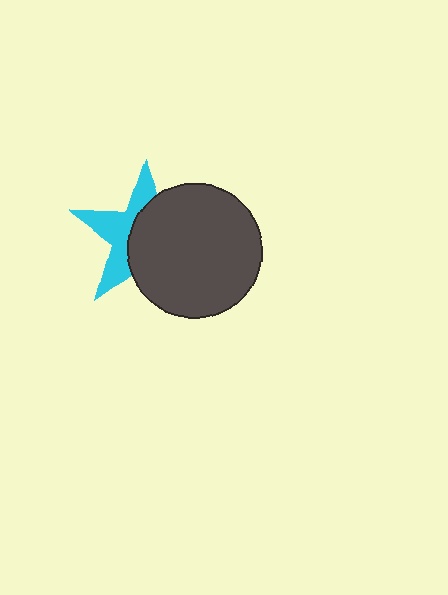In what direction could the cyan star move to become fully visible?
The cyan star could move left. That would shift it out from behind the dark gray circle entirely.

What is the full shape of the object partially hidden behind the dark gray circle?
The partially hidden object is a cyan star.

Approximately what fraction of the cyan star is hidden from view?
Roughly 57% of the cyan star is hidden behind the dark gray circle.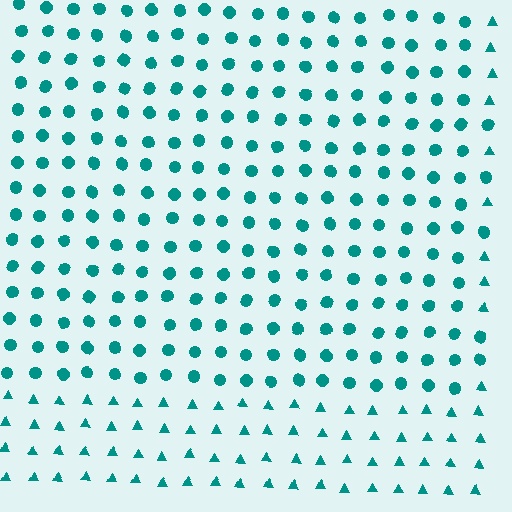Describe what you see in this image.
The image is filled with small teal elements arranged in a uniform grid. A rectangle-shaped region contains circles, while the surrounding area contains triangles. The boundary is defined purely by the change in element shape.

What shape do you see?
I see a rectangle.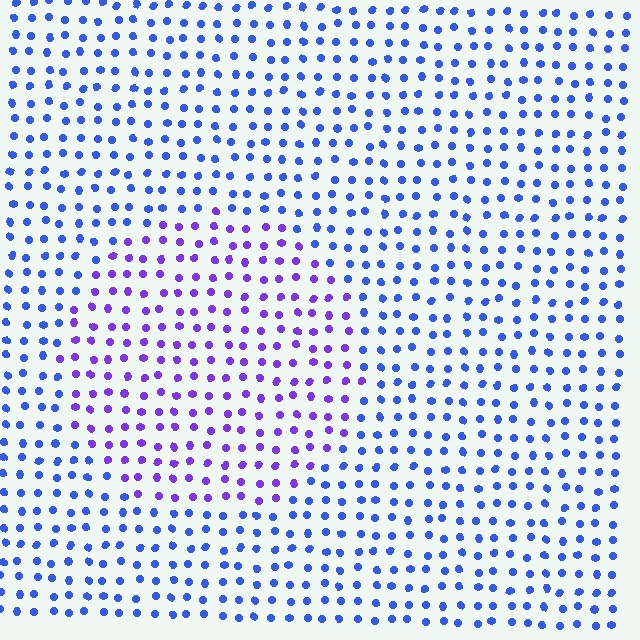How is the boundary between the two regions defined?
The boundary is defined purely by a slight shift in hue (about 38 degrees). Spacing, size, and orientation are identical on both sides.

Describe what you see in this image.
The image is filled with small blue elements in a uniform arrangement. A circle-shaped region is visible where the elements are tinted to a slightly different hue, forming a subtle color boundary.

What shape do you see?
I see a circle.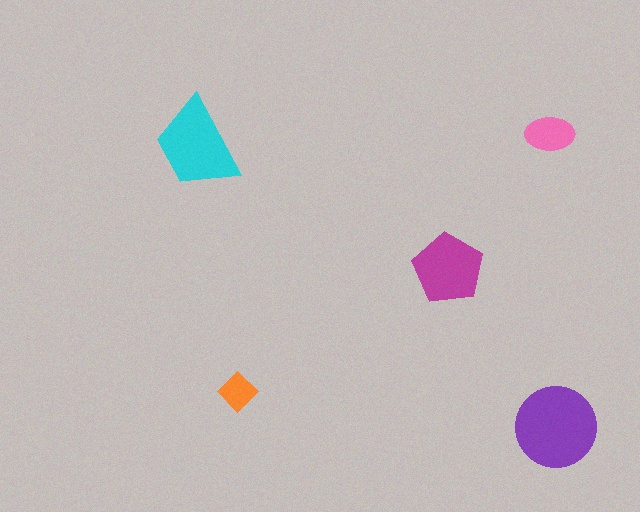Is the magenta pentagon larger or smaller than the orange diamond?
Larger.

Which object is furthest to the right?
The purple circle is rightmost.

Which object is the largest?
The purple circle.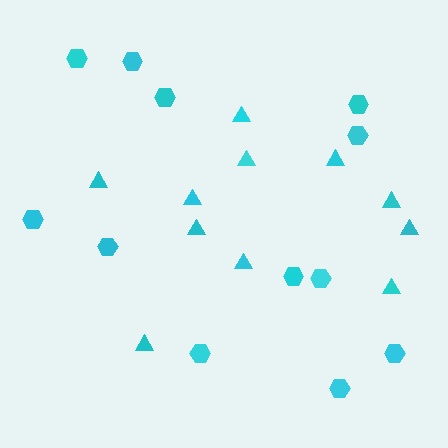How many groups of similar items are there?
There are 2 groups: one group of triangles (11) and one group of hexagons (12).